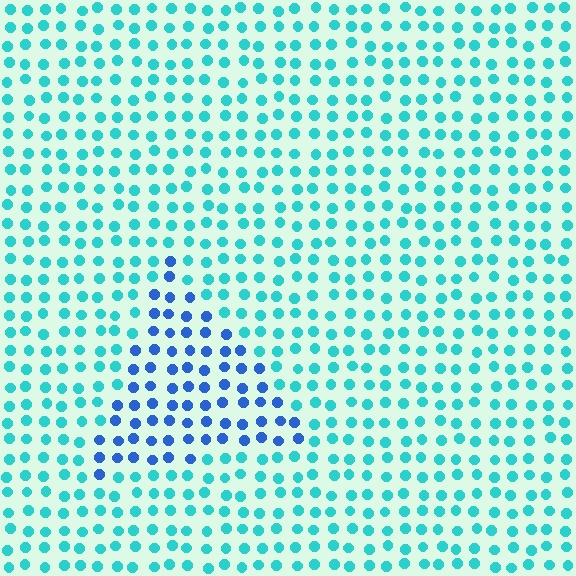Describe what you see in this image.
The image is filled with small cyan elements in a uniform arrangement. A triangle-shaped region is visible where the elements are tinted to a slightly different hue, forming a subtle color boundary.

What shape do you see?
I see a triangle.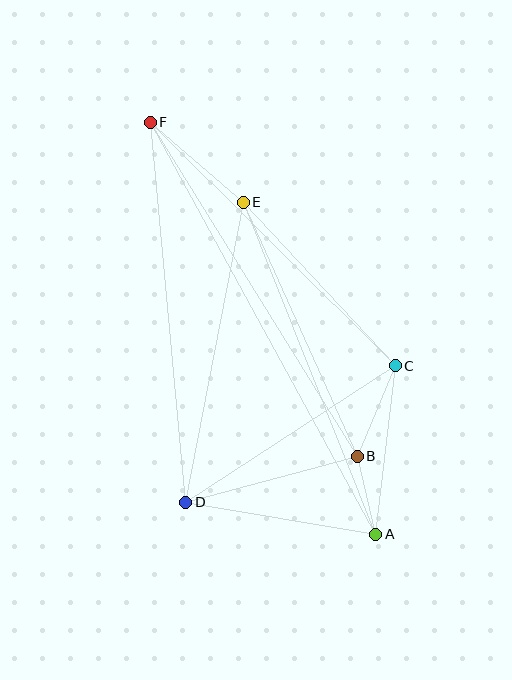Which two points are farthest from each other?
Points A and F are farthest from each other.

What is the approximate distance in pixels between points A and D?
The distance between A and D is approximately 193 pixels.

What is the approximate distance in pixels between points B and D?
The distance between B and D is approximately 178 pixels.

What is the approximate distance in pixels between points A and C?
The distance between A and C is approximately 169 pixels.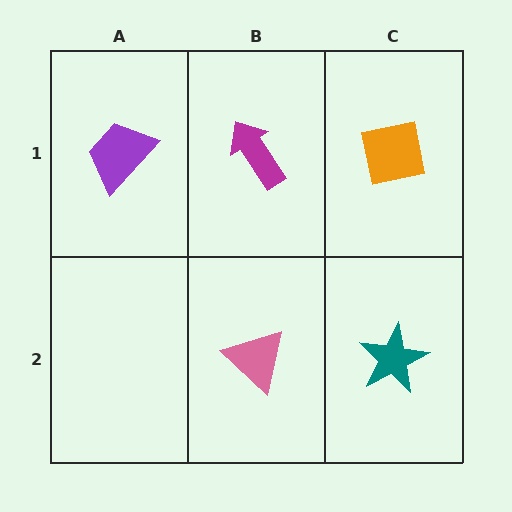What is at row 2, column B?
A pink triangle.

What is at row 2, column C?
A teal star.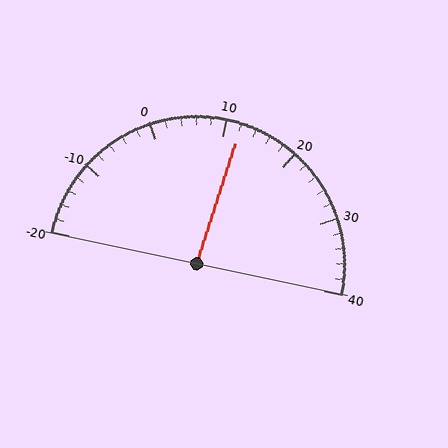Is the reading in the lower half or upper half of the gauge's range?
The reading is in the upper half of the range (-20 to 40).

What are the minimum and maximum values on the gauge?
The gauge ranges from -20 to 40.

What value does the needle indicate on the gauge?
The needle indicates approximately 12.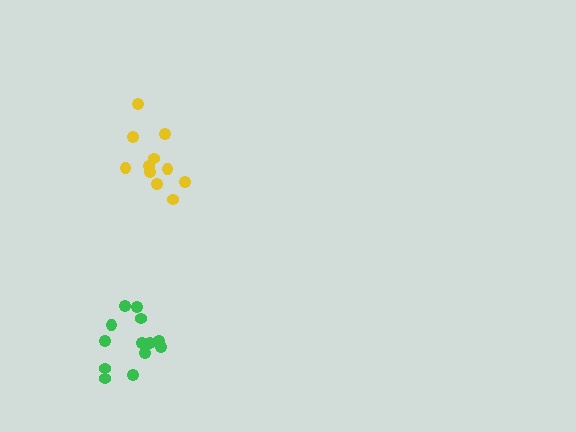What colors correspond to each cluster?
The clusters are colored: yellow, green.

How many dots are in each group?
Group 1: 11 dots, Group 2: 13 dots (24 total).